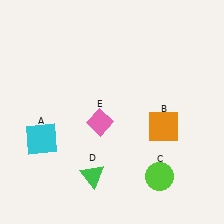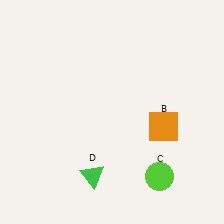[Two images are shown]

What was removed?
The cyan square (A), the pink diamond (E) were removed in Image 2.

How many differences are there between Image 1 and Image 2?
There are 2 differences between the two images.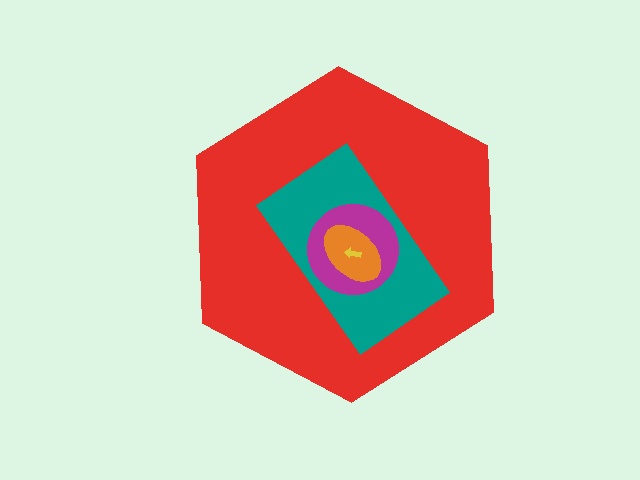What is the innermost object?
The yellow arrow.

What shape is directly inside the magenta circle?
The orange ellipse.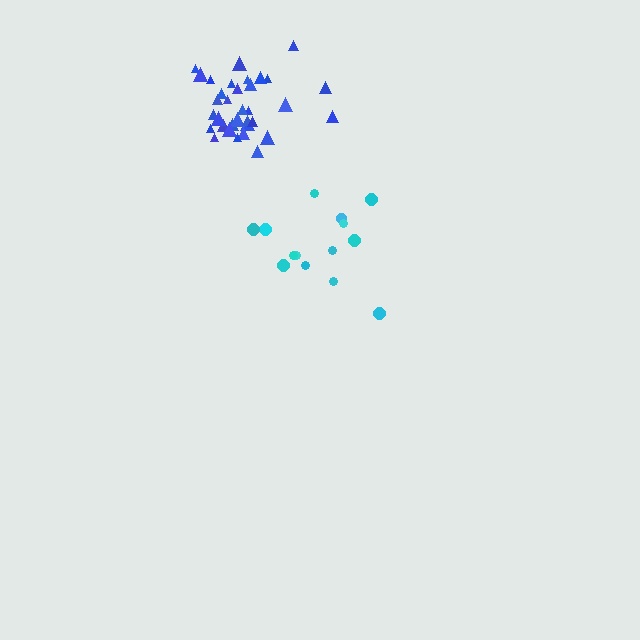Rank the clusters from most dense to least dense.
blue, cyan.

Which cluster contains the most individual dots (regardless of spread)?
Blue (34).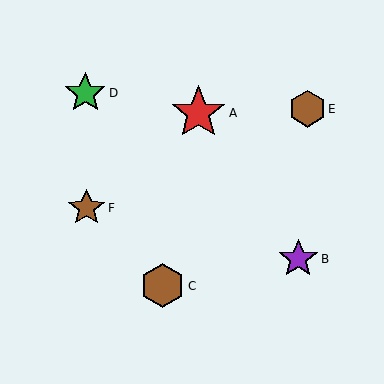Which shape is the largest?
The red star (labeled A) is the largest.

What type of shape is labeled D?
Shape D is a green star.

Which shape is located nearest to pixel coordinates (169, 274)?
The brown hexagon (labeled C) at (162, 286) is nearest to that location.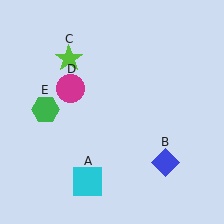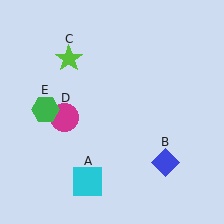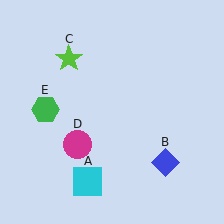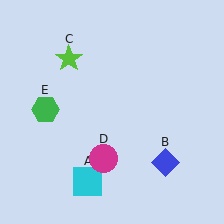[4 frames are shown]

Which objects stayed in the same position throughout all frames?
Cyan square (object A) and blue diamond (object B) and lime star (object C) and green hexagon (object E) remained stationary.